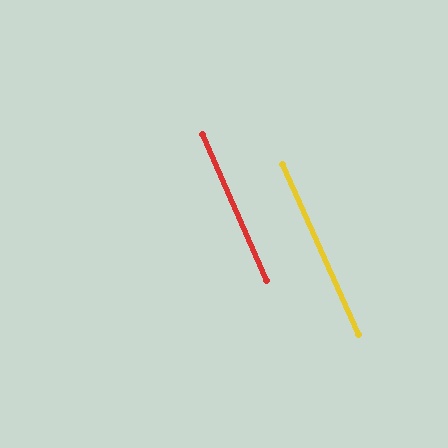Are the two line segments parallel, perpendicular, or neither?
Parallel — their directions differ by only 0.3°.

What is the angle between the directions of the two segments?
Approximately 0 degrees.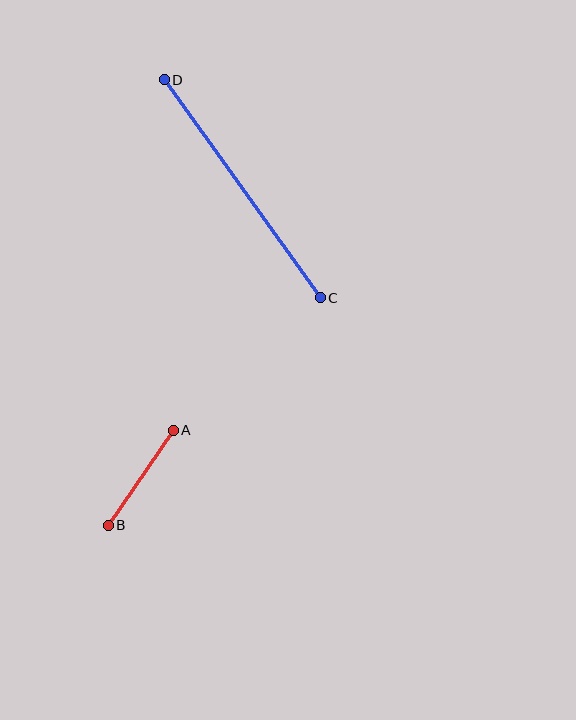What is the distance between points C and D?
The distance is approximately 268 pixels.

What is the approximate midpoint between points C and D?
The midpoint is at approximately (242, 189) pixels.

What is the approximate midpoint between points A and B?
The midpoint is at approximately (141, 478) pixels.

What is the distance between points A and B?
The distance is approximately 115 pixels.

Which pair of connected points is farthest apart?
Points C and D are farthest apart.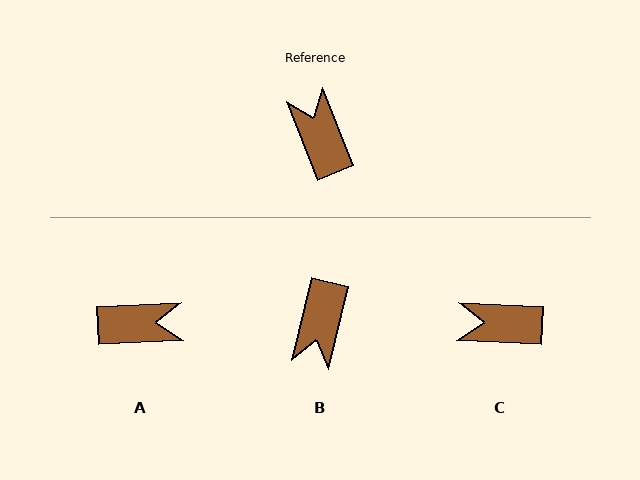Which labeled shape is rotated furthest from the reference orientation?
B, about 145 degrees away.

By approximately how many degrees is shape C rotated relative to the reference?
Approximately 65 degrees counter-clockwise.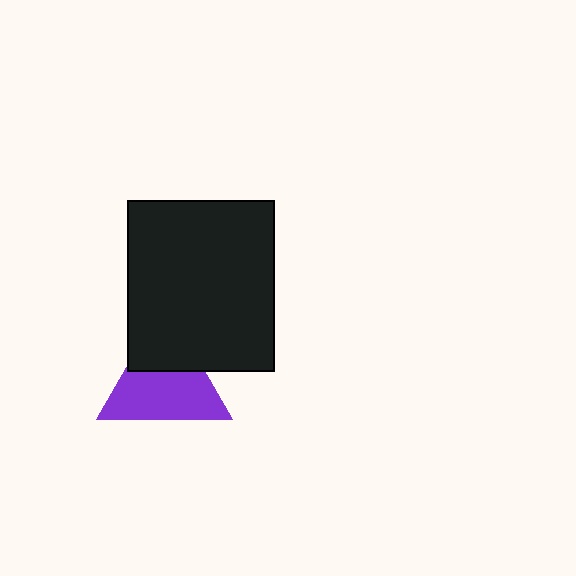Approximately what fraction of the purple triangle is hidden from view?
Roughly 35% of the purple triangle is hidden behind the black rectangle.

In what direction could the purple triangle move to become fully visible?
The purple triangle could move down. That would shift it out from behind the black rectangle entirely.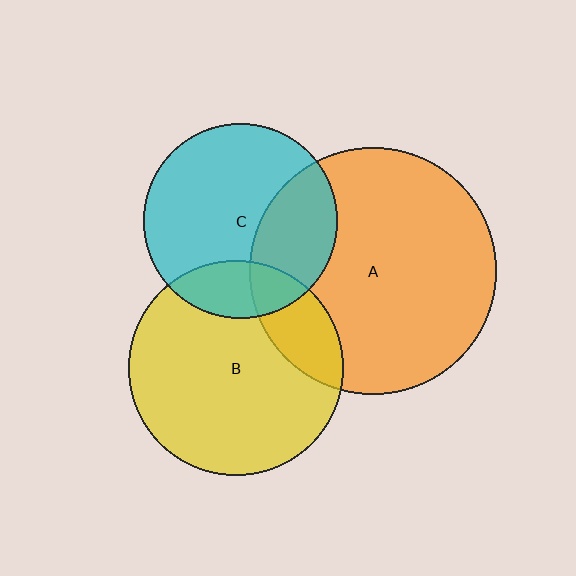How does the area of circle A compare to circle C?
Approximately 1.6 times.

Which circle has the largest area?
Circle A (orange).